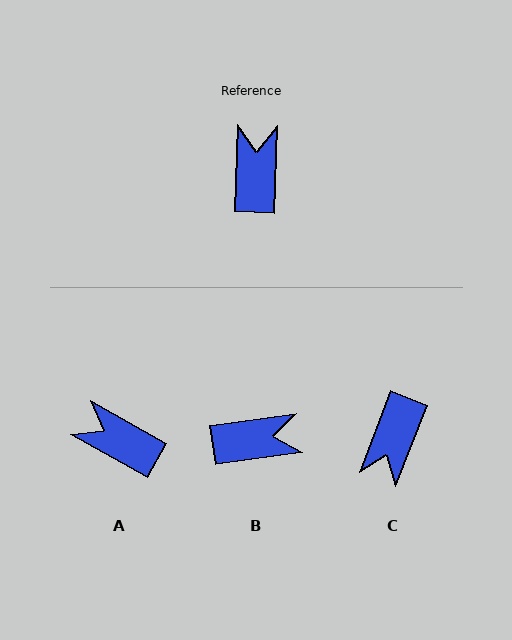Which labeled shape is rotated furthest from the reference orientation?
C, about 161 degrees away.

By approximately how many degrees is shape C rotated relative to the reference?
Approximately 161 degrees counter-clockwise.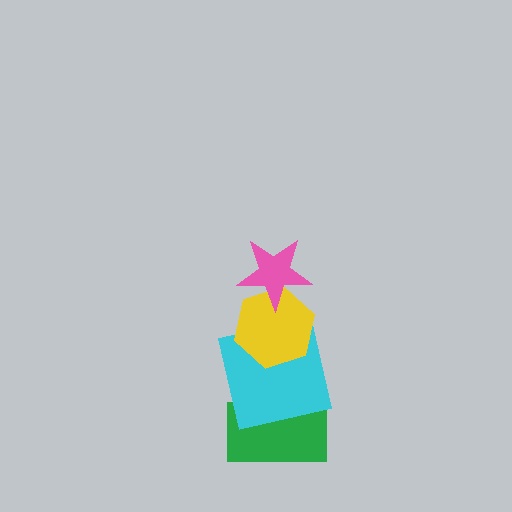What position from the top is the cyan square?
The cyan square is 3rd from the top.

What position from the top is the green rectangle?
The green rectangle is 4th from the top.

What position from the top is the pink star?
The pink star is 1st from the top.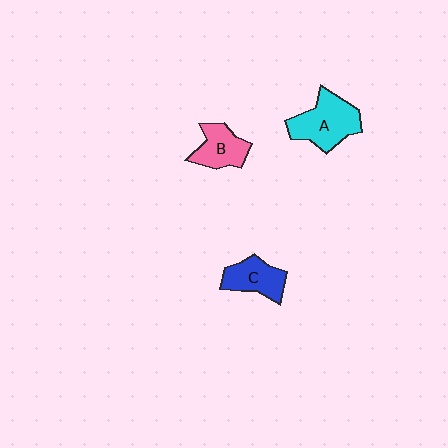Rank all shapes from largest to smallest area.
From largest to smallest: A (cyan), C (blue), B (pink).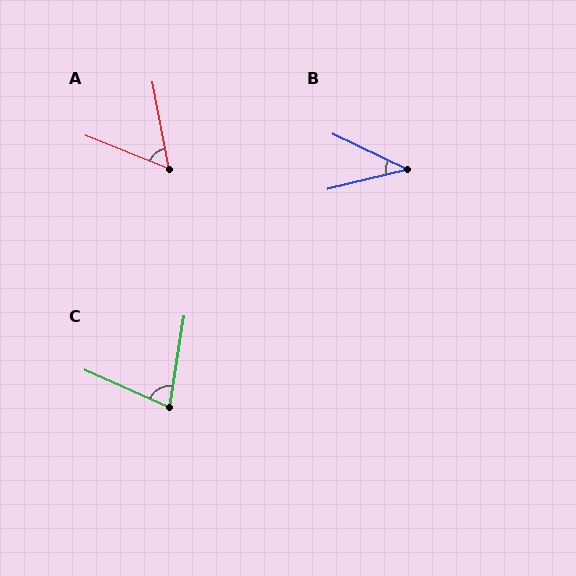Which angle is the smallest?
B, at approximately 39 degrees.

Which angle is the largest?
C, at approximately 75 degrees.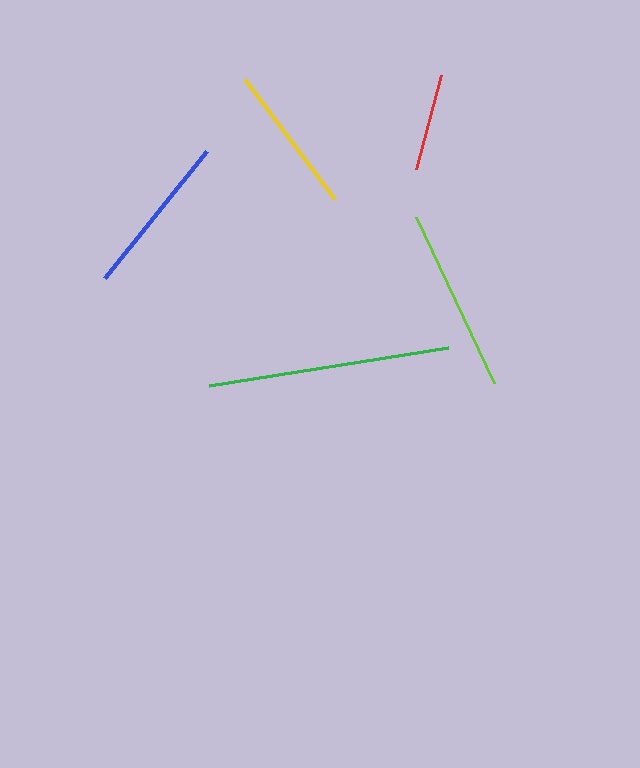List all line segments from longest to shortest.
From longest to shortest: green, lime, blue, yellow, red.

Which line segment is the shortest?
The red line is the shortest at approximately 98 pixels.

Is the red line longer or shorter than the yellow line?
The yellow line is longer than the red line.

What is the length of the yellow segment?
The yellow segment is approximately 150 pixels long.